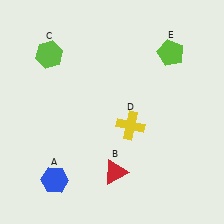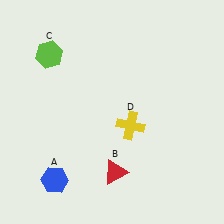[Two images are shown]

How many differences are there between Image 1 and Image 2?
There is 1 difference between the two images.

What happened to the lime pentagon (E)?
The lime pentagon (E) was removed in Image 2. It was in the top-right area of Image 1.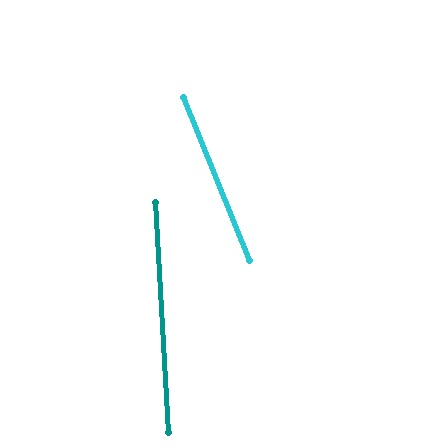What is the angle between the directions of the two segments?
Approximately 19 degrees.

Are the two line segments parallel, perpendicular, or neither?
Neither parallel nor perpendicular — they differ by about 19°.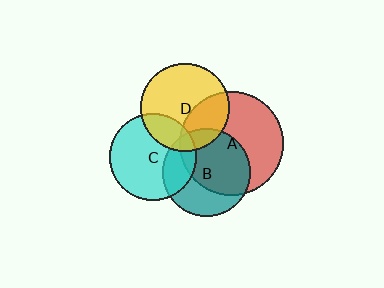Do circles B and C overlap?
Yes.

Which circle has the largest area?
Circle A (red).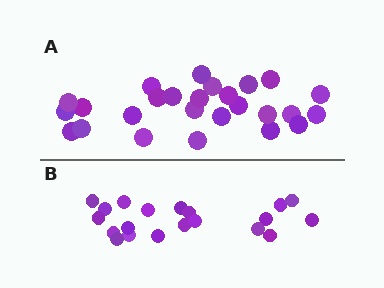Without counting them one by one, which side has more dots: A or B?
Region A (the top region) has more dots.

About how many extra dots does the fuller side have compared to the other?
Region A has about 6 more dots than region B.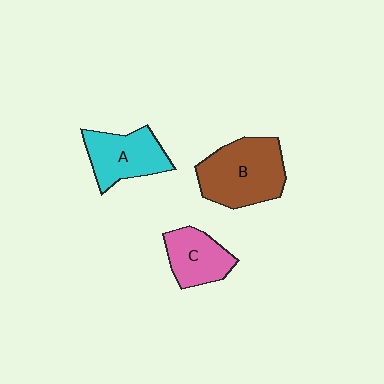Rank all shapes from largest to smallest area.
From largest to smallest: B (brown), A (cyan), C (pink).